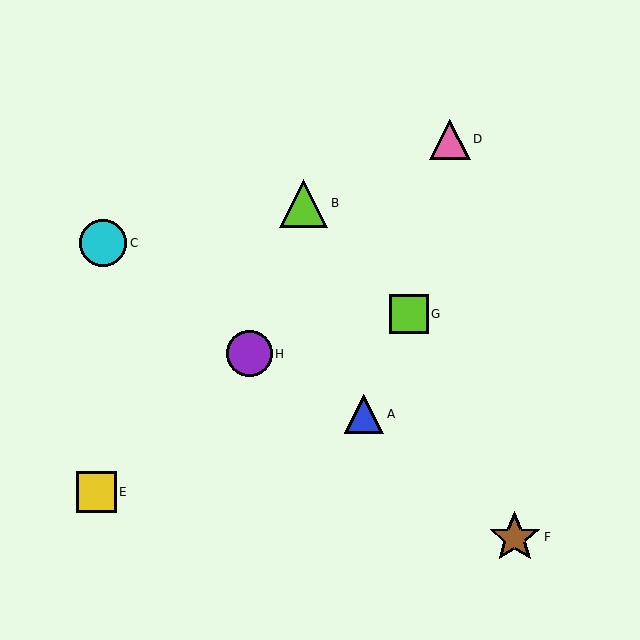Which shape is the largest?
The brown star (labeled F) is the largest.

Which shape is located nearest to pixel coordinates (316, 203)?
The lime triangle (labeled B) at (304, 203) is nearest to that location.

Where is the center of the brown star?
The center of the brown star is at (515, 538).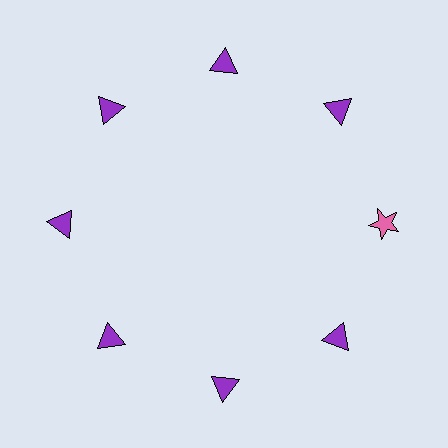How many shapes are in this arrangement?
There are 8 shapes arranged in a ring pattern.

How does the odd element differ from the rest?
It differs in both color (pink instead of purple) and shape (star instead of triangle).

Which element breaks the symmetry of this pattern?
The pink star at roughly the 3 o'clock position breaks the symmetry. All other shapes are purple triangles.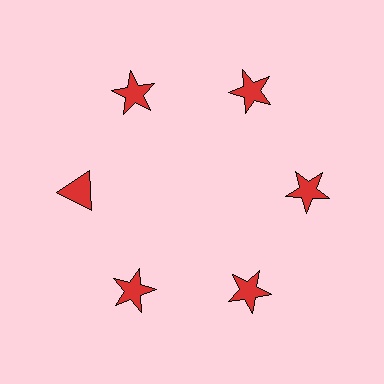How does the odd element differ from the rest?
It has a different shape: triangle instead of star.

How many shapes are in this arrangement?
There are 6 shapes arranged in a ring pattern.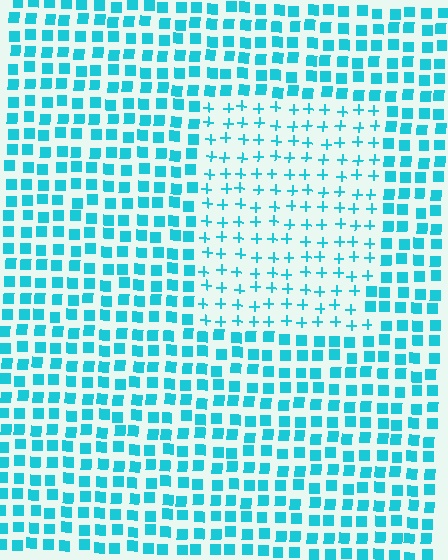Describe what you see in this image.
The image is filled with small cyan elements arranged in a uniform grid. A rectangle-shaped region contains plus signs, while the surrounding area contains squares. The boundary is defined purely by the change in element shape.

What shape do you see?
I see a rectangle.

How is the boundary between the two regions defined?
The boundary is defined by a change in element shape: plus signs inside vs. squares outside. All elements share the same color and spacing.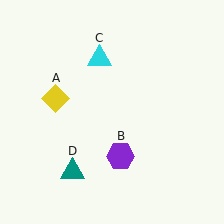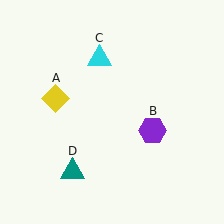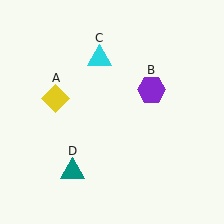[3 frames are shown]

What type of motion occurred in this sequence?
The purple hexagon (object B) rotated counterclockwise around the center of the scene.